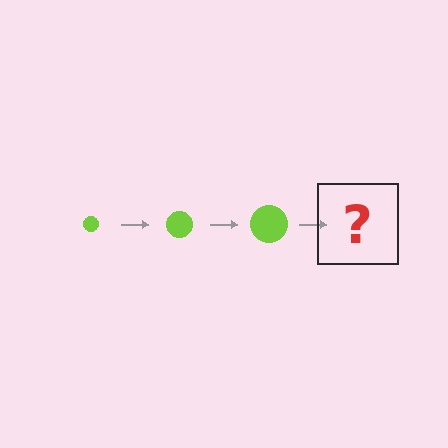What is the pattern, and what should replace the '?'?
The pattern is that the circle gets progressively larger each step. The '?' should be a lime circle, larger than the previous one.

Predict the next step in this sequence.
The next step is a lime circle, larger than the previous one.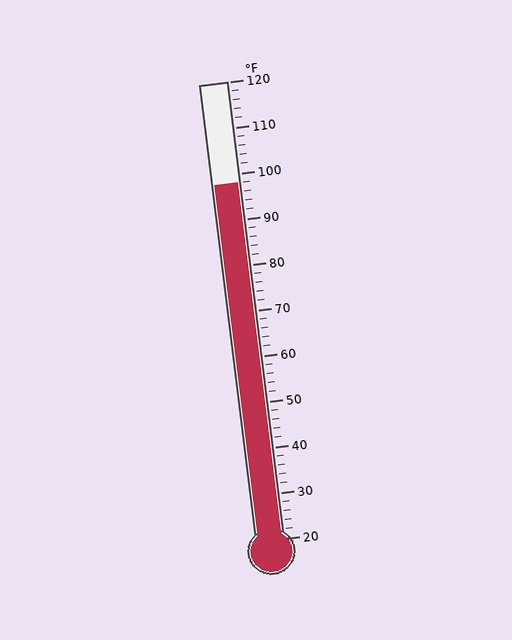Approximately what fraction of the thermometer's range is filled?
The thermometer is filled to approximately 80% of its range.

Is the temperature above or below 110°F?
The temperature is below 110°F.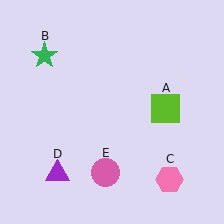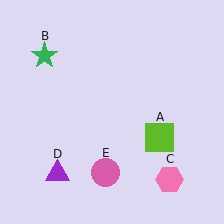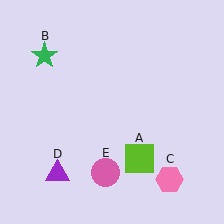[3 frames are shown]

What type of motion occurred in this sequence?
The lime square (object A) rotated clockwise around the center of the scene.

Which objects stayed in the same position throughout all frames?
Green star (object B) and pink hexagon (object C) and purple triangle (object D) and pink circle (object E) remained stationary.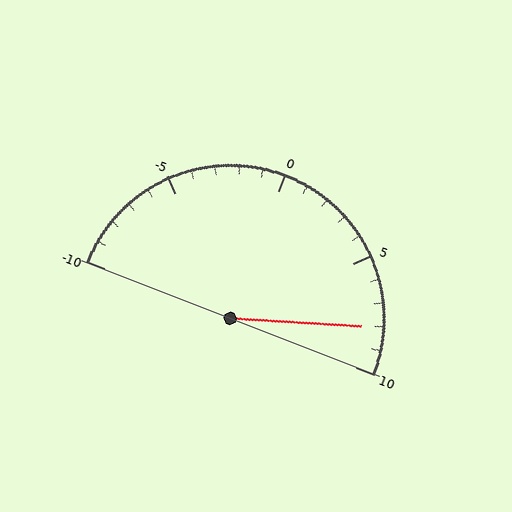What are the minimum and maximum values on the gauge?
The gauge ranges from -10 to 10.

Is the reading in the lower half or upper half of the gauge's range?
The reading is in the upper half of the range (-10 to 10).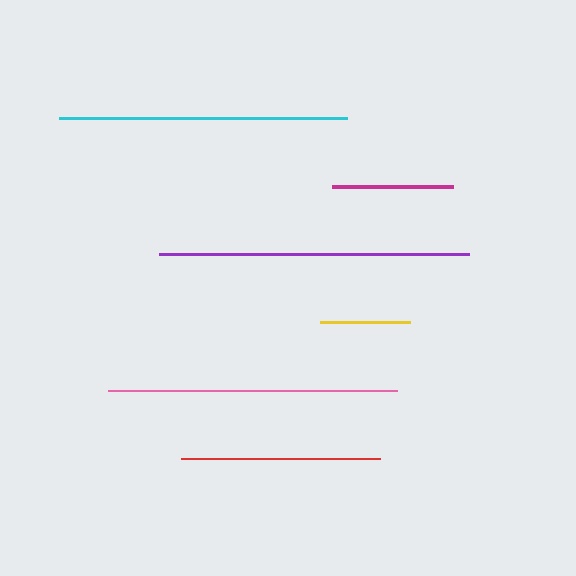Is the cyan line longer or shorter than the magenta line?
The cyan line is longer than the magenta line.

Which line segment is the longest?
The purple line is the longest at approximately 310 pixels.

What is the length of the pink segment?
The pink segment is approximately 289 pixels long.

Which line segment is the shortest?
The yellow line is the shortest at approximately 90 pixels.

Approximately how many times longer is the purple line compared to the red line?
The purple line is approximately 1.6 times the length of the red line.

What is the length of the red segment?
The red segment is approximately 199 pixels long.